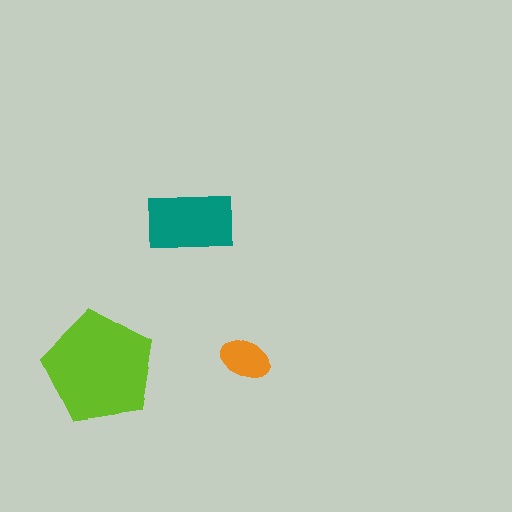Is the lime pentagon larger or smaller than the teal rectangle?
Larger.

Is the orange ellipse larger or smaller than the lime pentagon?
Smaller.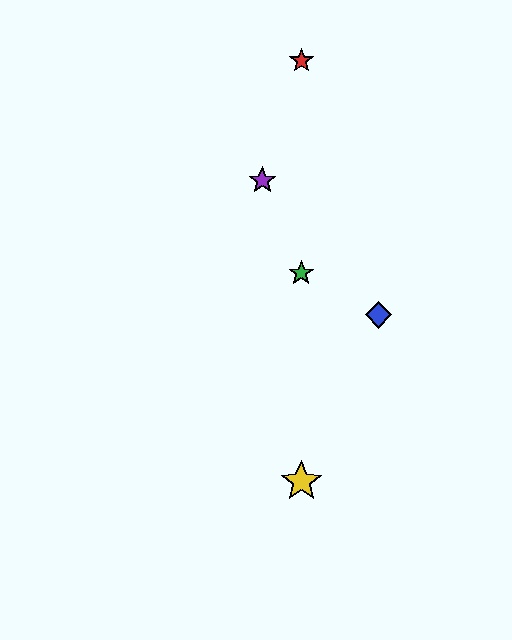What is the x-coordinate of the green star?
The green star is at x≈301.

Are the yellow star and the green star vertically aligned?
Yes, both are at x≈301.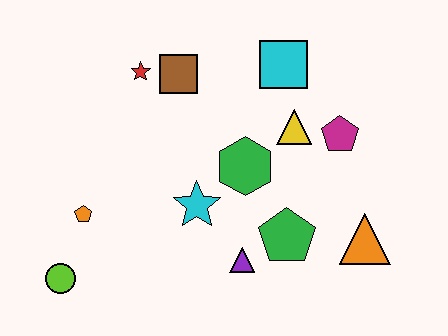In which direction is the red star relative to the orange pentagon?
The red star is above the orange pentagon.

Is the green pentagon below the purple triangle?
No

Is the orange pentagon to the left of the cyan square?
Yes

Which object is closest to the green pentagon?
The purple triangle is closest to the green pentagon.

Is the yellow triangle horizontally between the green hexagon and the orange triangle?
Yes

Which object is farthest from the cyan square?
The lime circle is farthest from the cyan square.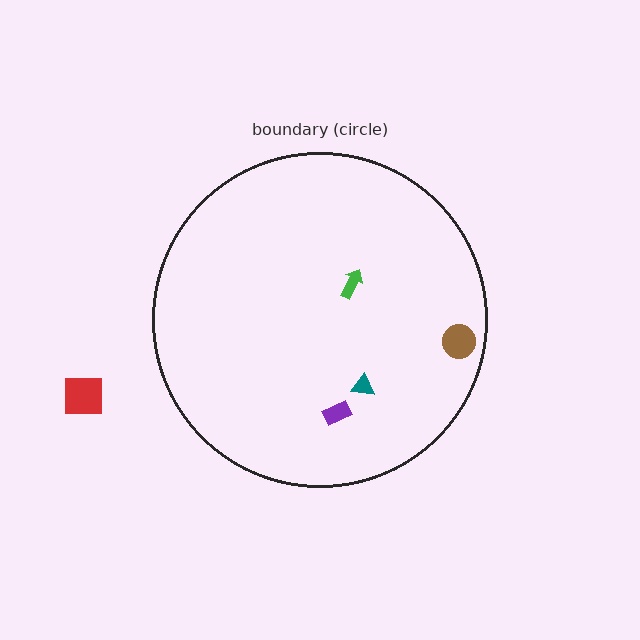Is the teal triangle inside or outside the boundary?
Inside.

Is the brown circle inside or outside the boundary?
Inside.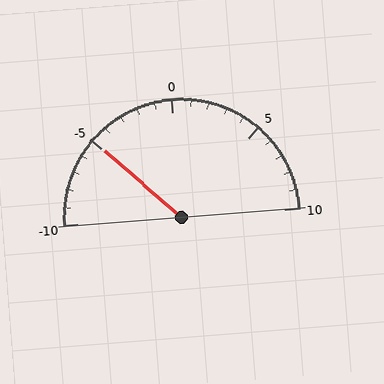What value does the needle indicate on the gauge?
The needle indicates approximately -5.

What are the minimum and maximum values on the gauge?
The gauge ranges from -10 to 10.